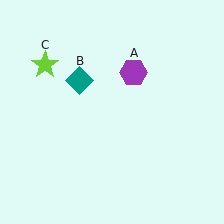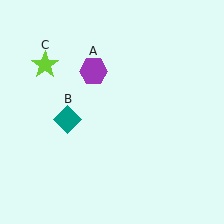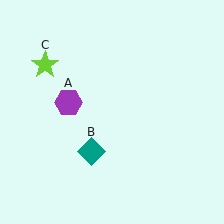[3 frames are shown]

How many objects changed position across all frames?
2 objects changed position: purple hexagon (object A), teal diamond (object B).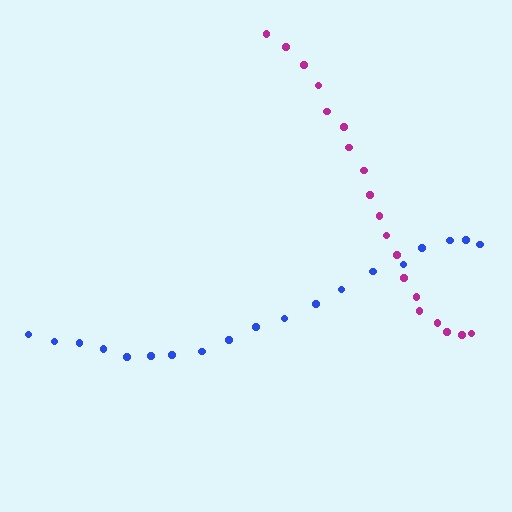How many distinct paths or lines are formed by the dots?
There are 2 distinct paths.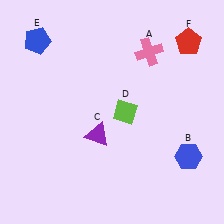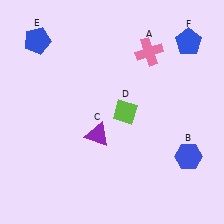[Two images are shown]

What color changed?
The pentagon (F) changed from red in Image 1 to blue in Image 2.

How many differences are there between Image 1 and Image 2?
There is 1 difference between the two images.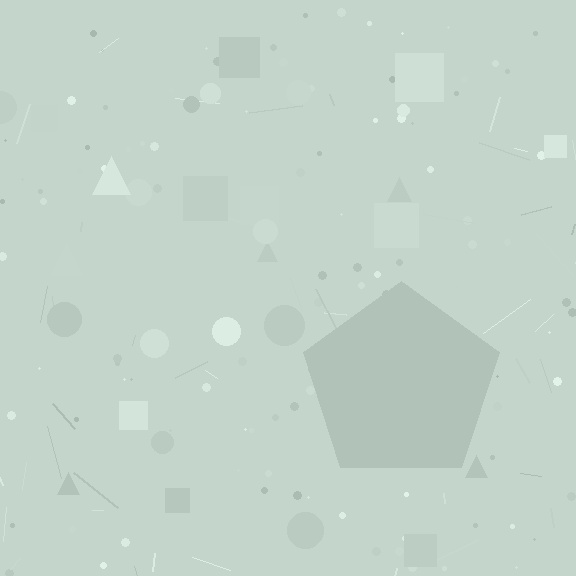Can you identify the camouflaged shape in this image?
The camouflaged shape is a pentagon.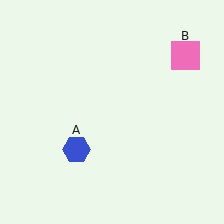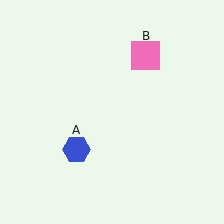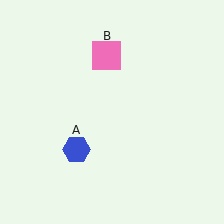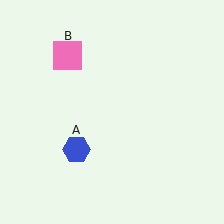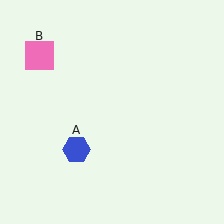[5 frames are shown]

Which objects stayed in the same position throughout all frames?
Blue hexagon (object A) remained stationary.